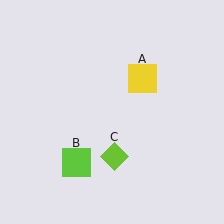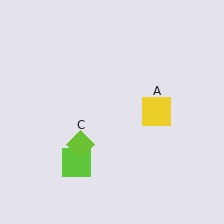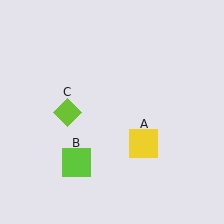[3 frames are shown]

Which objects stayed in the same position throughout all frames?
Lime square (object B) remained stationary.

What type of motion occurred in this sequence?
The yellow square (object A), lime diamond (object C) rotated clockwise around the center of the scene.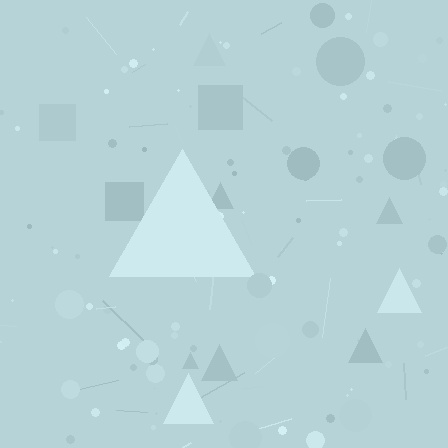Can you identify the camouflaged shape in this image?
The camouflaged shape is a triangle.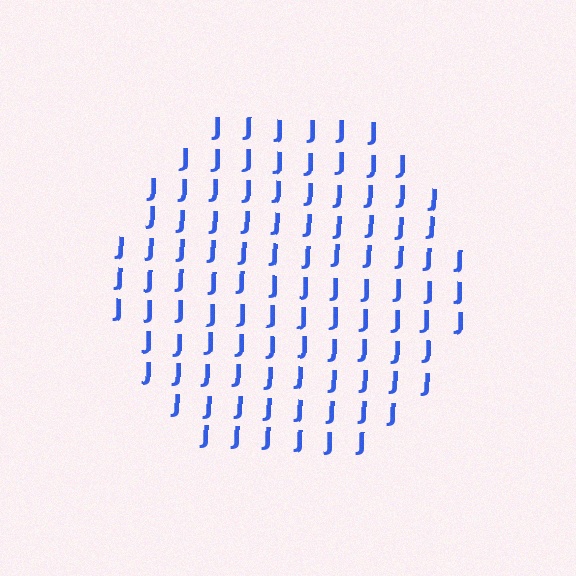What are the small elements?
The small elements are letter J's.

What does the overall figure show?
The overall figure shows a hexagon.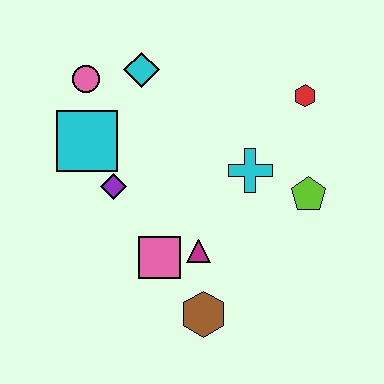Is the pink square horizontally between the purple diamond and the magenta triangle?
Yes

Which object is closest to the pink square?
The magenta triangle is closest to the pink square.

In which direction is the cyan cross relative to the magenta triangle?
The cyan cross is above the magenta triangle.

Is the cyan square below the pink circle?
Yes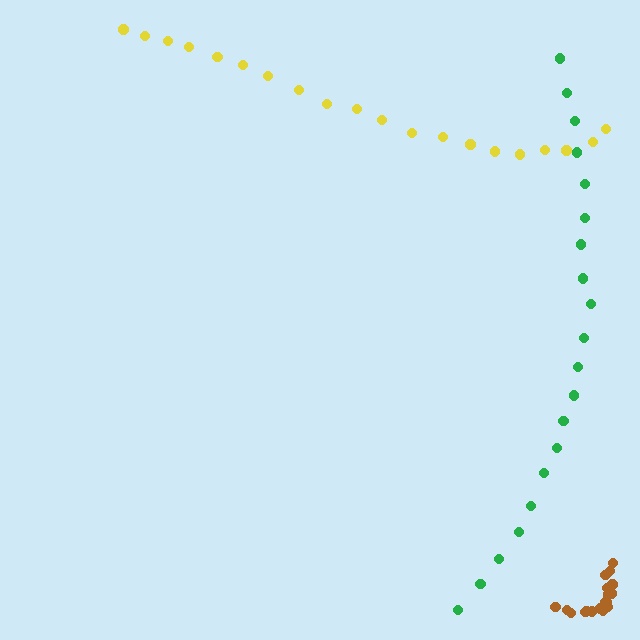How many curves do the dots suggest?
There are 3 distinct paths.